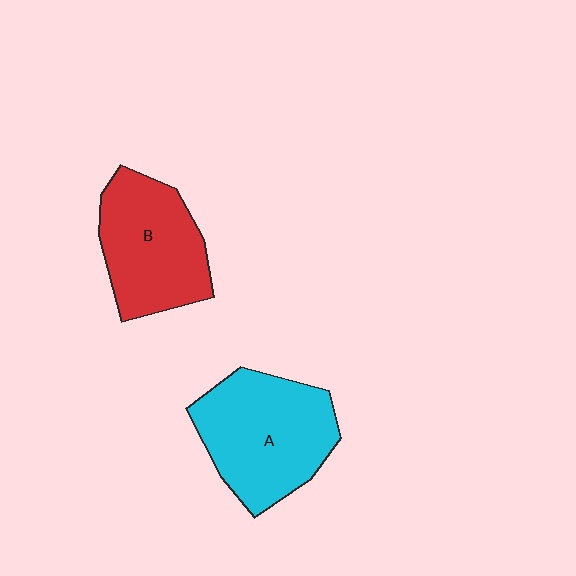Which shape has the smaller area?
Shape B (red).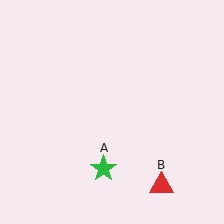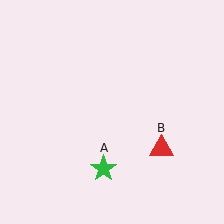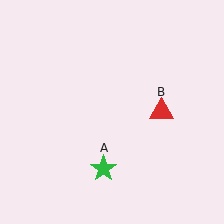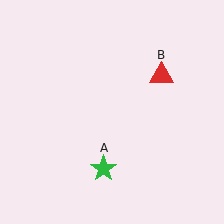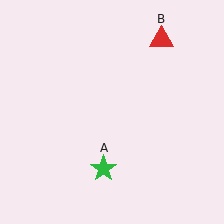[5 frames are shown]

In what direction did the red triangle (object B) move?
The red triangle (object B) moved up.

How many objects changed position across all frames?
1 object changed position: red triangle (object B).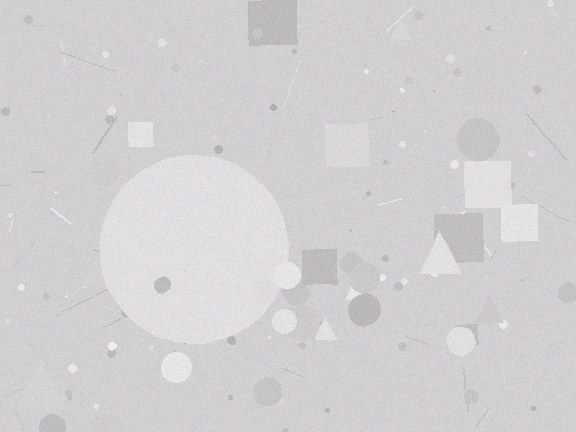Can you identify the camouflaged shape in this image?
The camouflaged shape is a circle.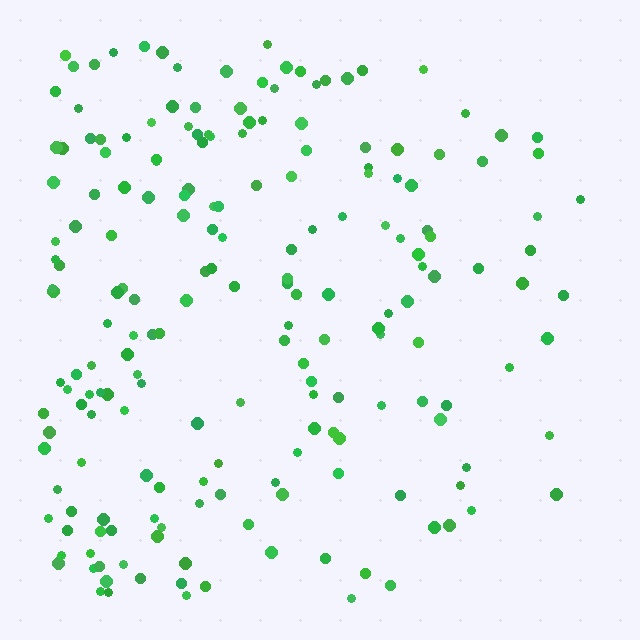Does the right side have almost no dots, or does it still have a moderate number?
Still a moderate number, just noticeably fewer than the left.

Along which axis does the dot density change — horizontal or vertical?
Horizontal.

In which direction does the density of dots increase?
From right to left, with the left side densest.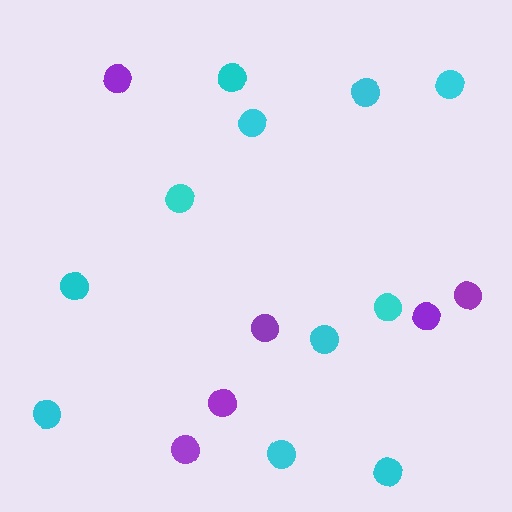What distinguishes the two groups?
There are 2 groups: one group of cyan circles (11) and one group of purple circles (6).